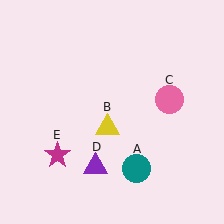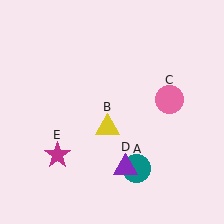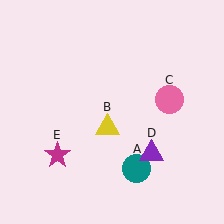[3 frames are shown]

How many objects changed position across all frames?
1 object changed position: purple triangle (object D).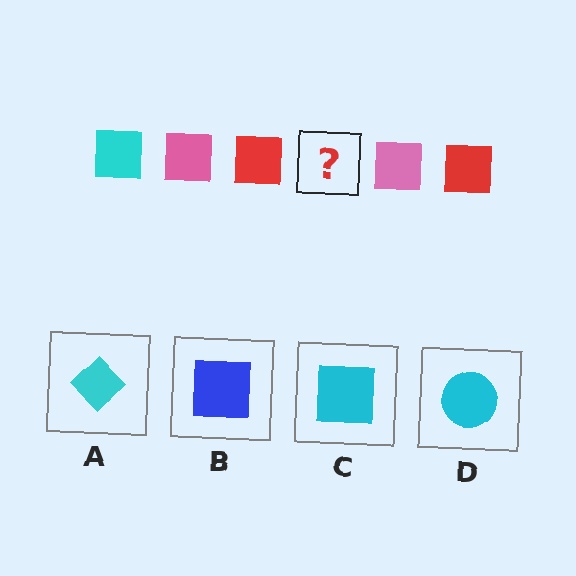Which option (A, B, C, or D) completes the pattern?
C.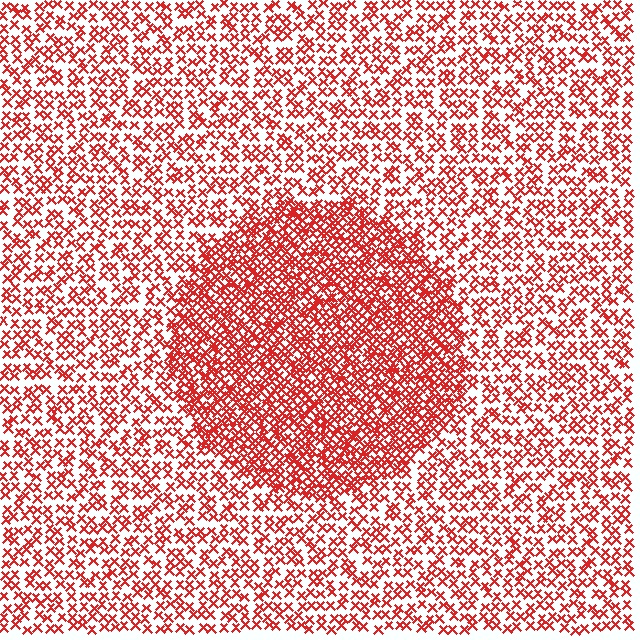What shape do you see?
I see a circle.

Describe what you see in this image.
The image contains small red elements arranged at two different densities. A circle-shaped region is visible where the elements are more densely packed than the surrounding area.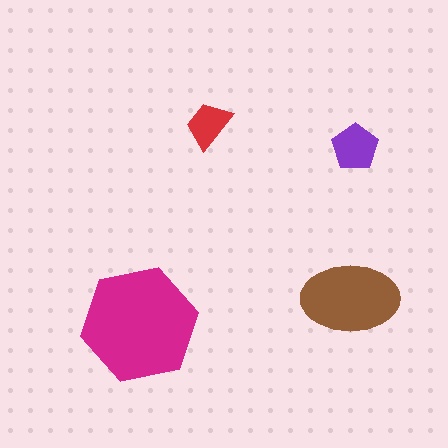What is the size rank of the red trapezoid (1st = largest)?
4th.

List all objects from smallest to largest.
The red trapezoid, the purple pentagon, the brown ellipse, the magenta hexagon.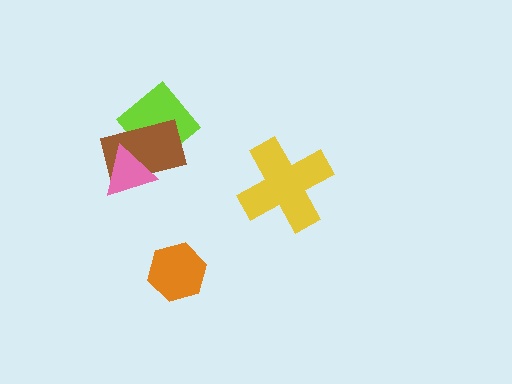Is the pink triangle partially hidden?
No, no other shape covers it.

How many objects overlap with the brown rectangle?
2 objects overlap with the brown rectangle.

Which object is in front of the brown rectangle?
The pink triangle is in front of the brown rectangle.